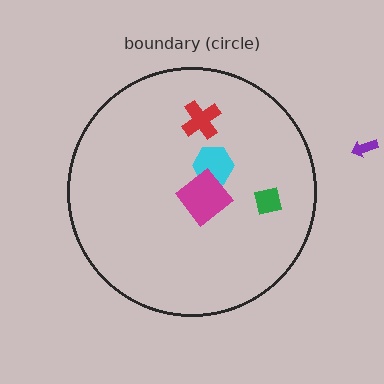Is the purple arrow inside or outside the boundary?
Outside.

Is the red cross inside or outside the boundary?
Inside.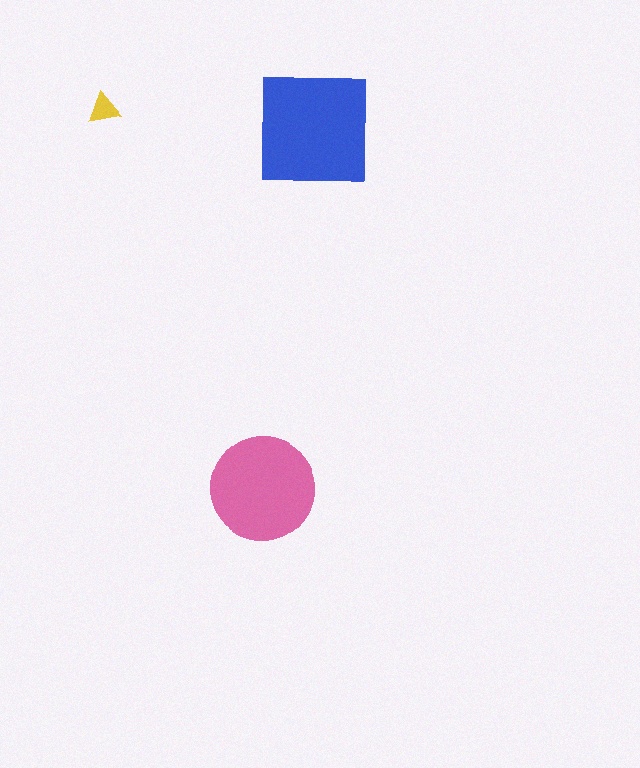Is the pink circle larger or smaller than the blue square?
Smaller.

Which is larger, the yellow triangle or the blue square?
The blue square.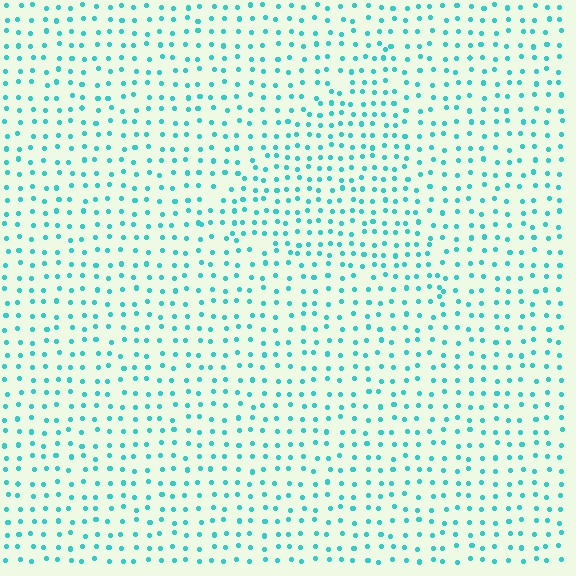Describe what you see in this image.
The image contains small cyan elements arranged at two different densities. A triangle-shaped region is visible where the elements are more densely packed than the surrounding area.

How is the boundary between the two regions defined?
The boundary is defined by a change in element density (approximately 1.4x ratio). All elements are the same color, size, and shape.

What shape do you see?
I see a triangle.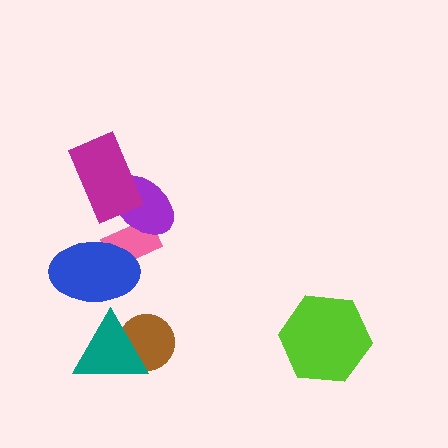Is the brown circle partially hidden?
Yes, it is partially covered by another shape.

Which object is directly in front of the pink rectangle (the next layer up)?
The blue ellipse is directly in front of the pink rectangle.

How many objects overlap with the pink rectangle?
2 objects overlap with the pink rectangle.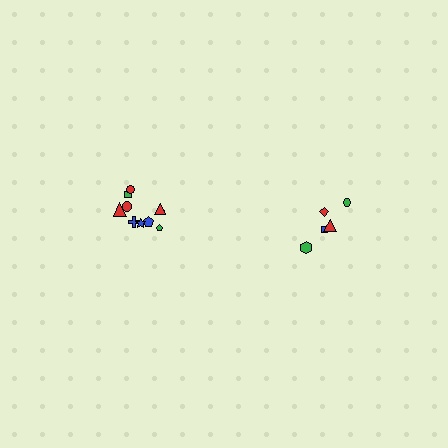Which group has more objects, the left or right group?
The left group.